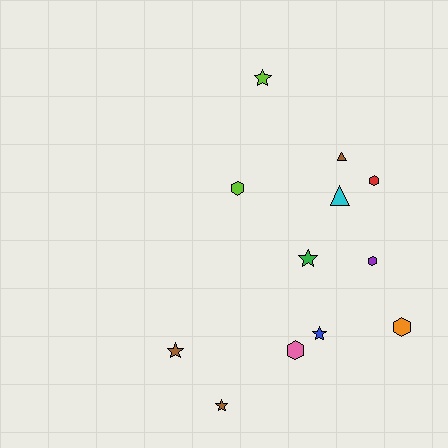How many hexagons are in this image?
There are 5 hexagons.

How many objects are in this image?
There are 12 objects.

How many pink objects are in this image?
There is 1 pink object.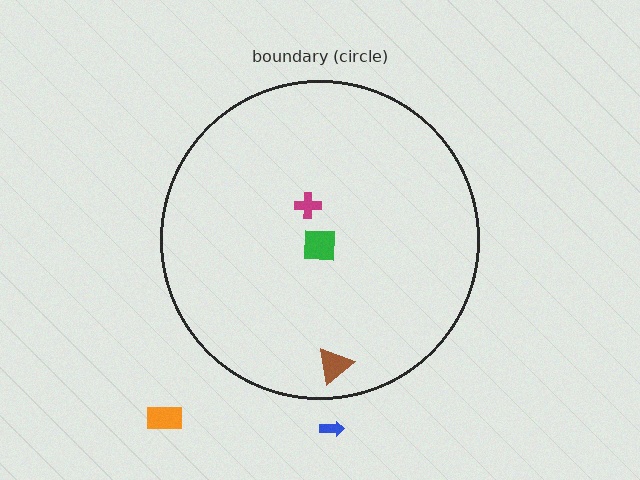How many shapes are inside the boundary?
3 inside, 2 outside.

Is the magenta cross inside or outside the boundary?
Inside.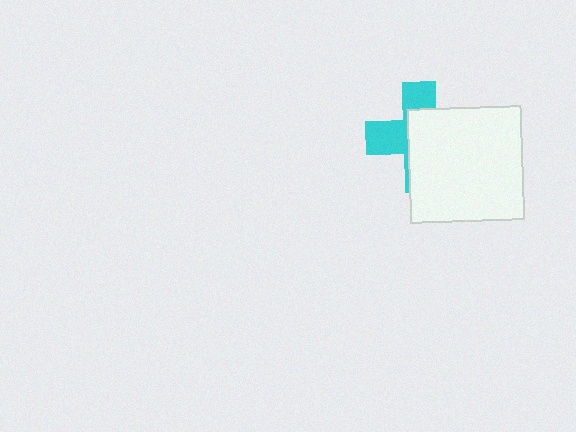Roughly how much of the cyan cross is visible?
A small part of it is visible (roughly 40%).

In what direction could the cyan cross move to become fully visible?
The cyan cross could move left. That would shift it out from behind the white square entirely.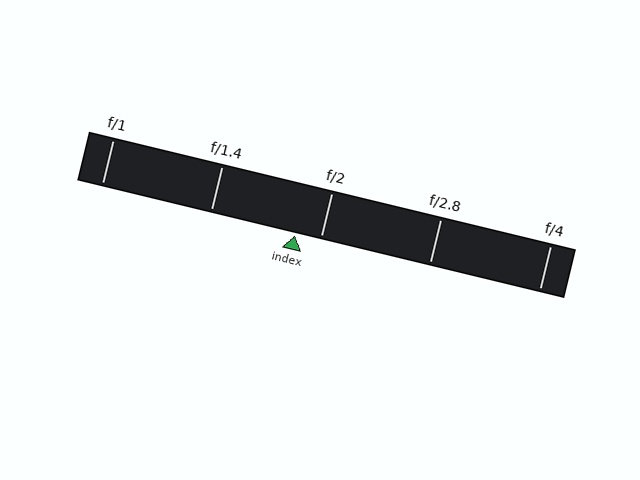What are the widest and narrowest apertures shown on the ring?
The widest aperture shown is f/1 and the narrowest is f/4.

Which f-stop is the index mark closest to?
The index mark is closest to f/2.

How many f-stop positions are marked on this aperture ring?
There are 5 f-stop positions marked.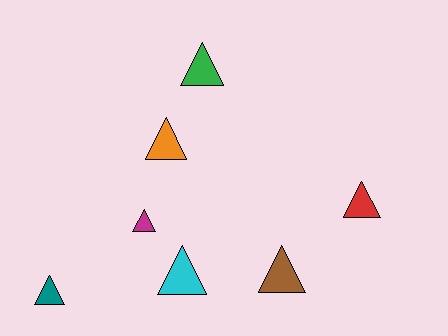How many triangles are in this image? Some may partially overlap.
There are 7 triangles.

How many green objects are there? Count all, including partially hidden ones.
There is 1 green object.